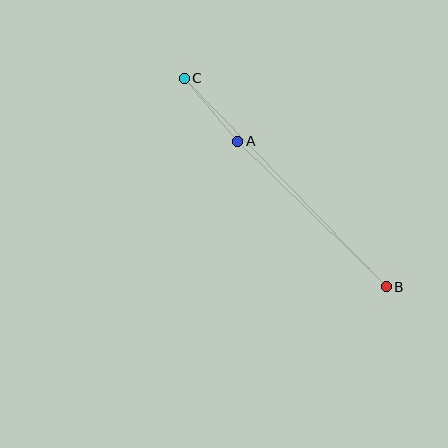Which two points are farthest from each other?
Points B and C are farthest from each other.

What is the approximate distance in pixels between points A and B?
The distance between A and B is approximately 208 pixels.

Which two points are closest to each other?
Points A and C are closest to each other.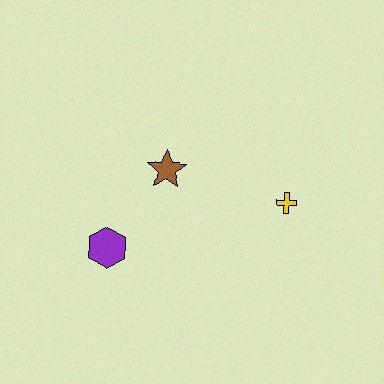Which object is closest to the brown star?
The purple hexagon is closest to the brown star.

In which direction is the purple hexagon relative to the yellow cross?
The purple hexagon is to the left of the yellow cross.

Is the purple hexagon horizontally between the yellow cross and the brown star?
No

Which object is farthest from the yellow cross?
The purple hexagon is farthest from the yellow cross.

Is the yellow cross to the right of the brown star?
Yes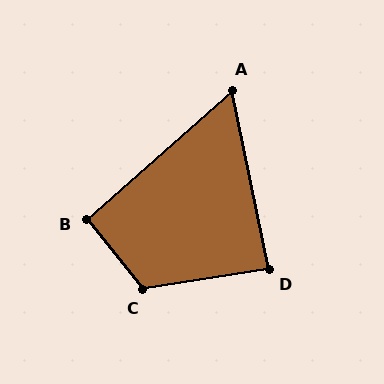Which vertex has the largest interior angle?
C, at approximately 120 degrees.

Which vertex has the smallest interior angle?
A, at approximately 60 degrees.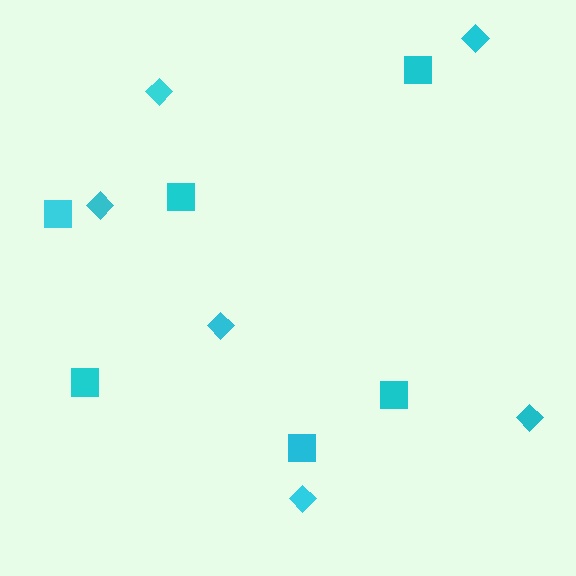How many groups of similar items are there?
There are 2 groups: one group of squares (6) and one group of diamonds (6).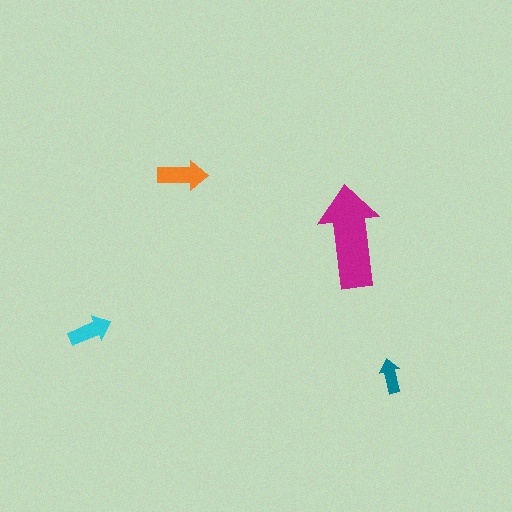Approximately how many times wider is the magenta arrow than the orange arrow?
About 2 times wider.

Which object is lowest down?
The teal arrow is bottommost.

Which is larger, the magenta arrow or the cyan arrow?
The magenta one.